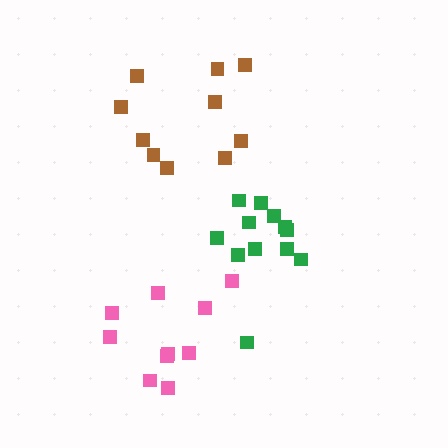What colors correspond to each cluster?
The clusters are colored: green, brown, pink.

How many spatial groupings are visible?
There are 3 spatial groupings.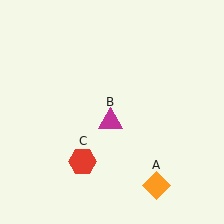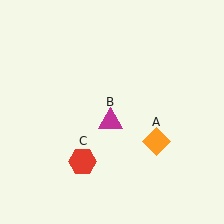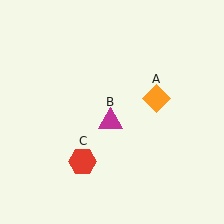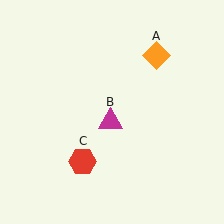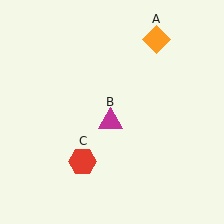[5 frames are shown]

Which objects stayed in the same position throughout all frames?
Magenta triangle (object B) and red hexagon (object C) remained stationary.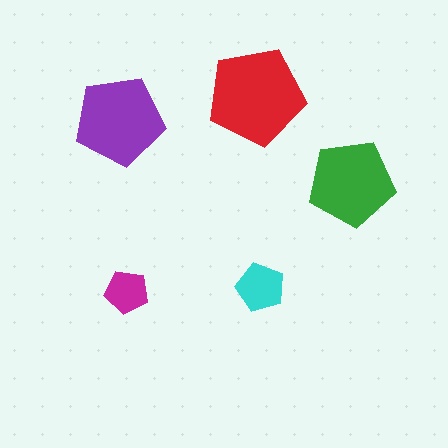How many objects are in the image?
There are 5 objects in the image.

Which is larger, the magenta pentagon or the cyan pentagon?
The cyan one.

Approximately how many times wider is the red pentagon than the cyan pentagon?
About 2 times wider.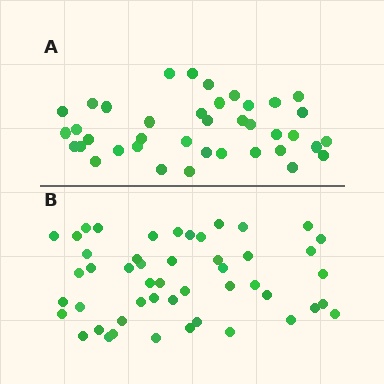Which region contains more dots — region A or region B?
Region B (the bottom region) has more dots.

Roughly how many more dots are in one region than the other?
Region B has roughly 10 or so more dots than region A.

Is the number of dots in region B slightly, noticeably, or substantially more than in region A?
Region B has noticeably more, but not dramatically so. The ratio is roughly 1.3 to 1.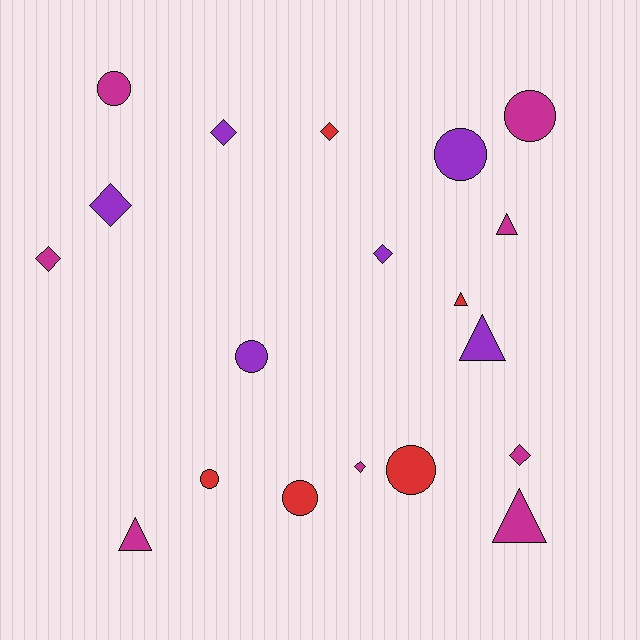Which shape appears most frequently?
Diamond, with 7 objects.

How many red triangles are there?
There is 1 red triangle.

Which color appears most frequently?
Magenta, with 8 objects.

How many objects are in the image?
There are 19 objects.